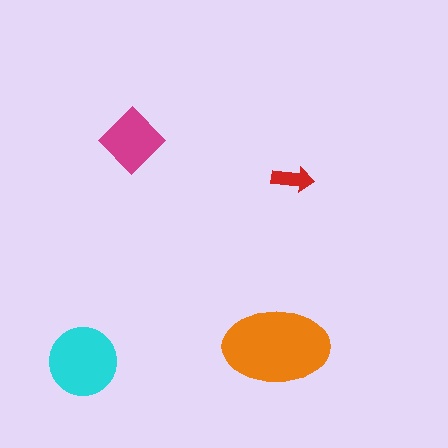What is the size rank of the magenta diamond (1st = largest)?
3rd.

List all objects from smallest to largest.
The red arrow, the magenta diamond, the cyan circle, the orange ellipse.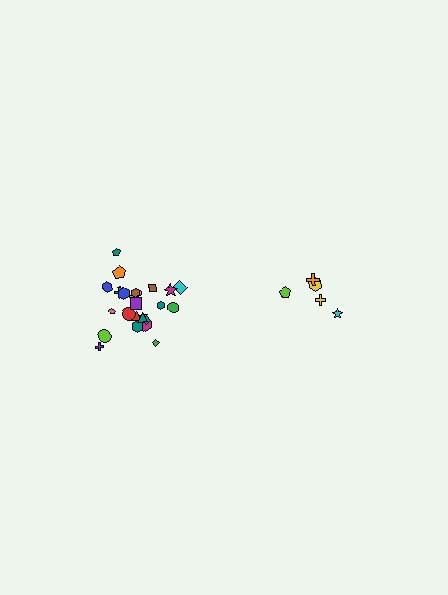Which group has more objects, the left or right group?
The left group.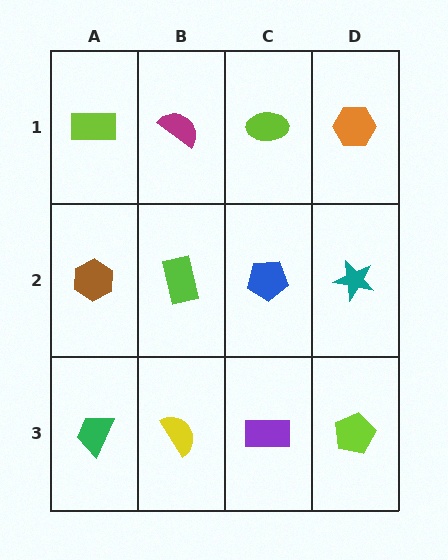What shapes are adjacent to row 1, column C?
A blue pentagon (row 2, column C), a magenta semicircle (row 1, column B), an orange hexagon (row 1, column D).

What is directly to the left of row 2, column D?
A blue pentagon.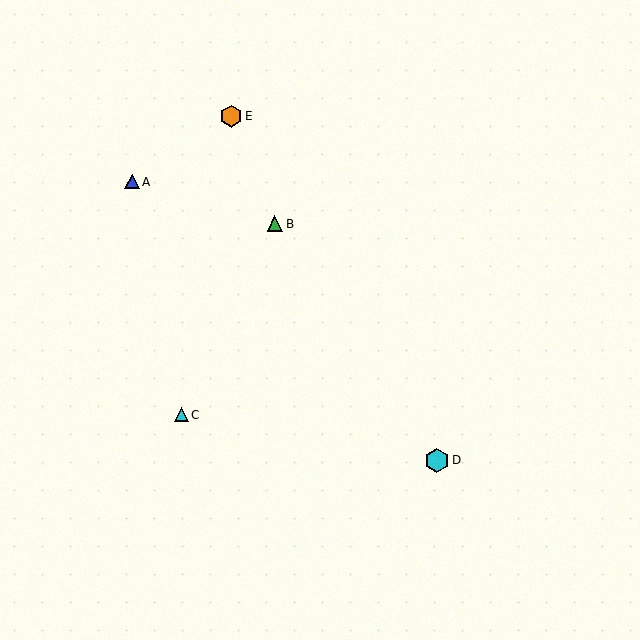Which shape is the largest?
The cyan hexagon (labeled D) is the largest.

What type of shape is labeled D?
Shape D is a cyan hexagon.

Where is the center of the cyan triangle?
The center of the cyan triangle is at (181, 415).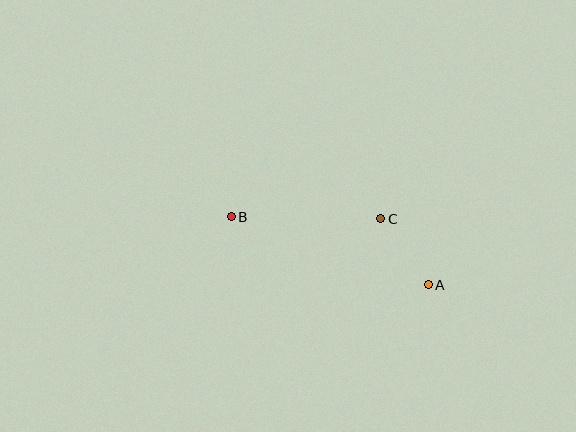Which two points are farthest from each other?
Points A and B are farthest from each other.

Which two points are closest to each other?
Points A and C are closest to each other.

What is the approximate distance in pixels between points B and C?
The distance between B and C is approximately 149 pixels.